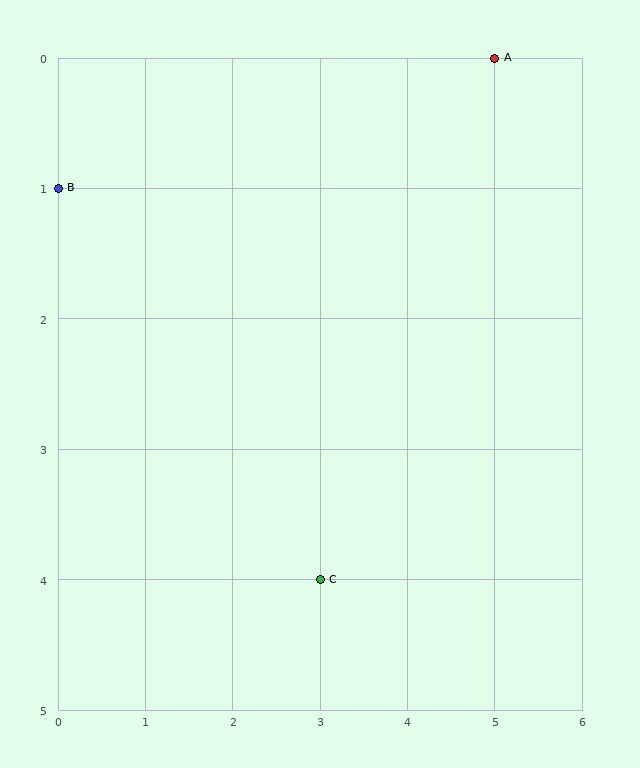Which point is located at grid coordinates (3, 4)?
Point C is at (3, 4).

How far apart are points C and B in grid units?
Points C and B are 3 columns and 3 rows apart (about 4.2 grid units diagonally).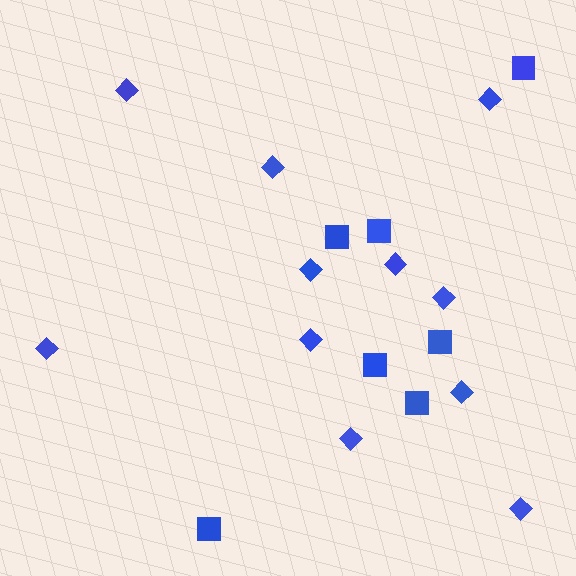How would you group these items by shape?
There are 2 groups: one group of diamonds (11) and one group of squares (7).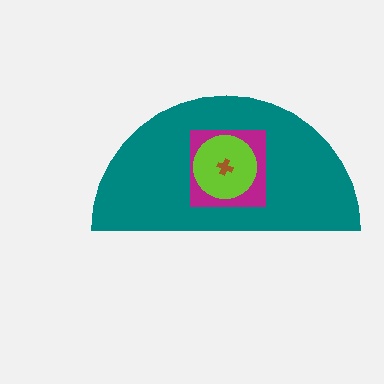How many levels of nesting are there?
4.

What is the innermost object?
The brown cross.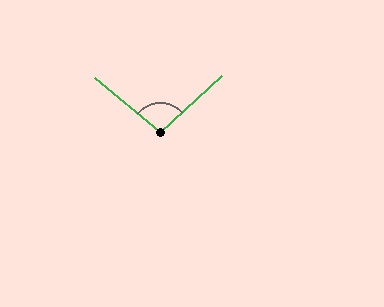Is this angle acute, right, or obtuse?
It is obtuse.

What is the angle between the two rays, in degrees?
Approximately 97 degrees.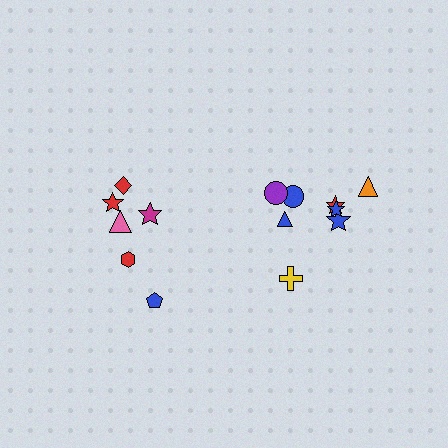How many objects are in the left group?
There are 6 objects.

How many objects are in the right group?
There are 8 objects.